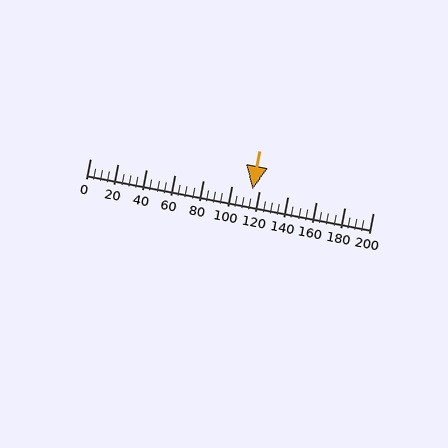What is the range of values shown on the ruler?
The ruler shows values from 0 to 200.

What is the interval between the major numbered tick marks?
The major tick marks are spaced 20 units apart.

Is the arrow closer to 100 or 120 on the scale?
The arrow is closer to 120.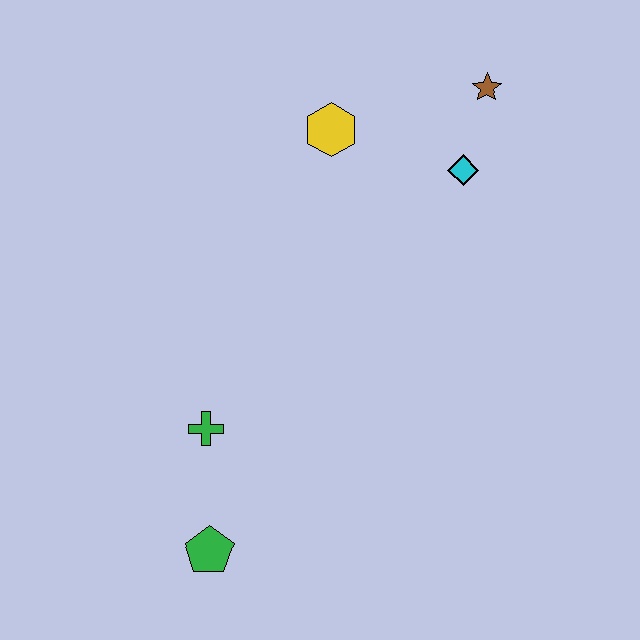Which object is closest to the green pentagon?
The green cross is closest to the green pentagon.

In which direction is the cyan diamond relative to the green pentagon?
The cyan diamond is above the green pentagon.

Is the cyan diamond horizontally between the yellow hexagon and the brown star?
Yes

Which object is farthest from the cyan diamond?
The green pentagon is farthest from the cyan diamond.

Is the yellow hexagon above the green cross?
Yes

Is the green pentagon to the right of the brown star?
No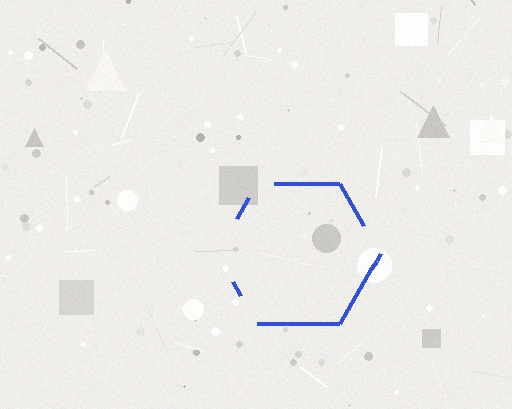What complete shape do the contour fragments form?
The contour fragments form a hexagon.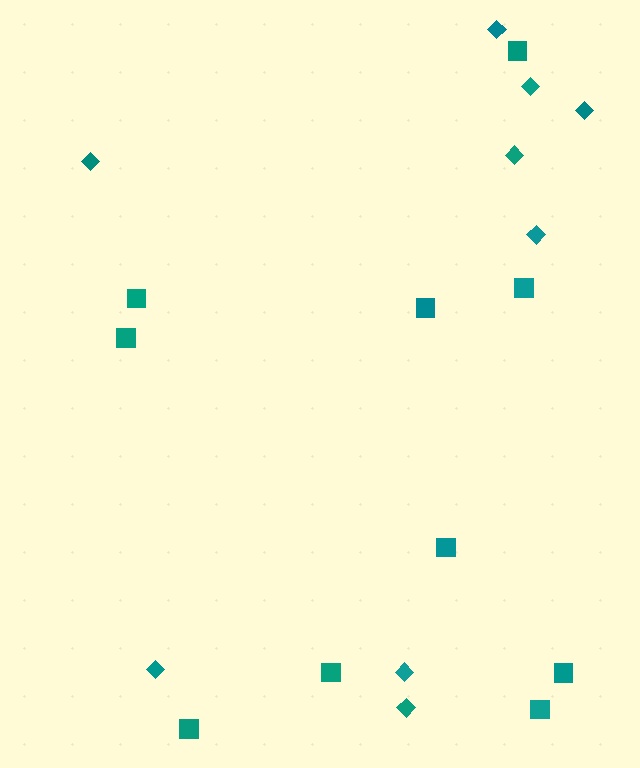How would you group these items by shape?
There are 2 groups: one group of squares (10) and one group of diamonds (9).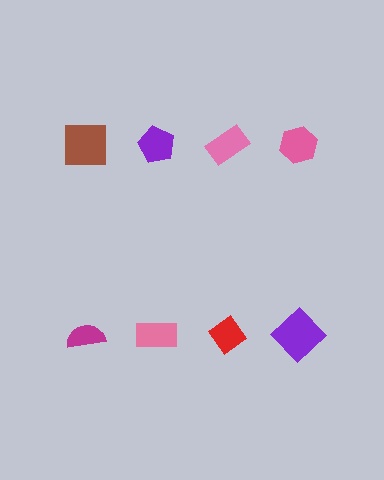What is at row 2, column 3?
A red diamond.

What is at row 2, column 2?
A pink rectangle.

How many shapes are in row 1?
4 shapes.